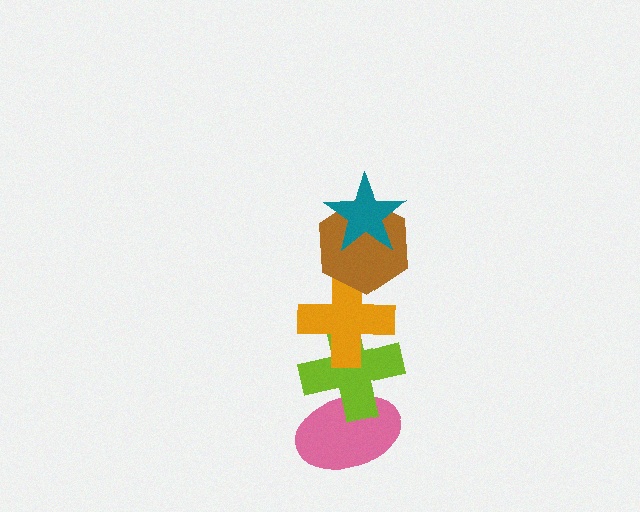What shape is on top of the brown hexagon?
The teal star is on top of the brown hexagon.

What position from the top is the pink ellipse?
The pink ellipse is 5th from the top.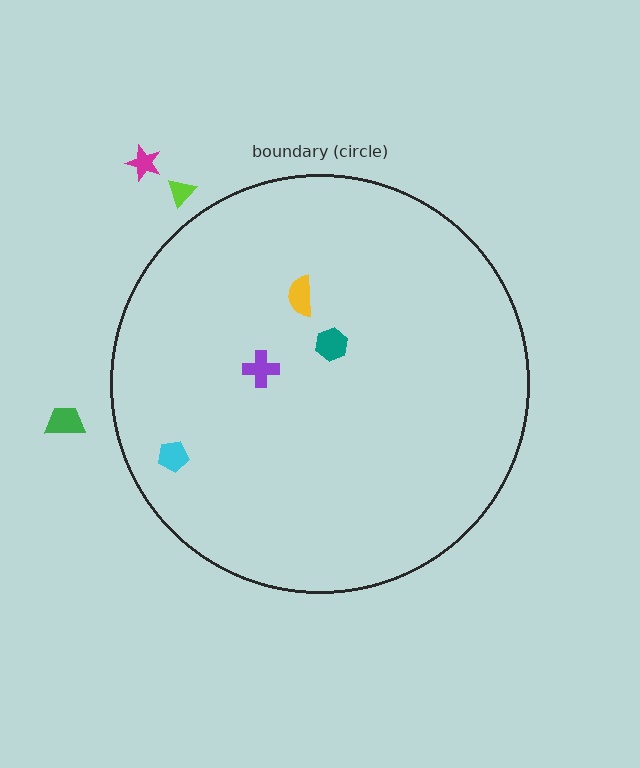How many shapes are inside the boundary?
4 inside, 3 outside.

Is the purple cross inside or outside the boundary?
Inside.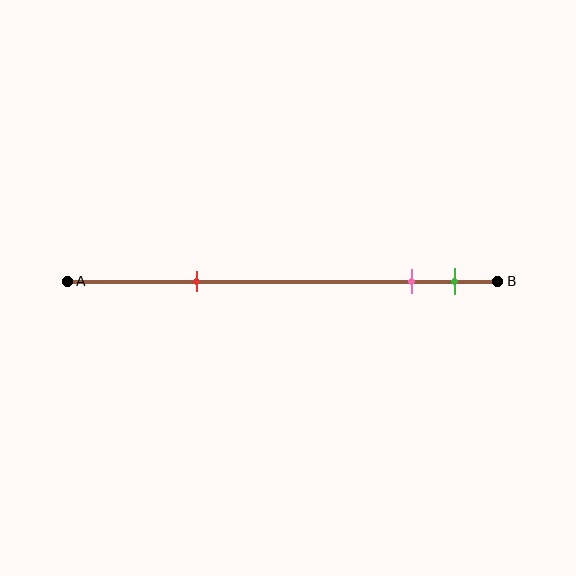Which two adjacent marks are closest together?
The pink and green marks are the closest adjacent pair.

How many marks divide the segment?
There are 3 marks dividing the segment.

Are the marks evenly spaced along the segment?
No, the marks are not evenly spaced.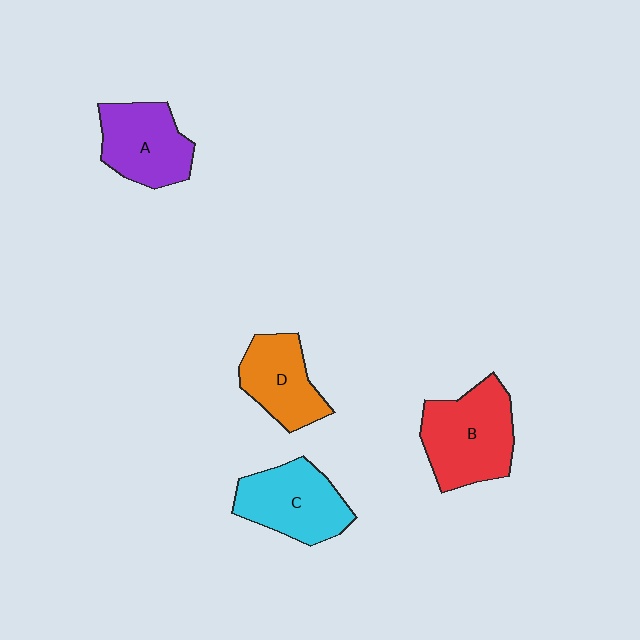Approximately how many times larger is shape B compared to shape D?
Approximately 1.4 times.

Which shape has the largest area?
Shape B (red).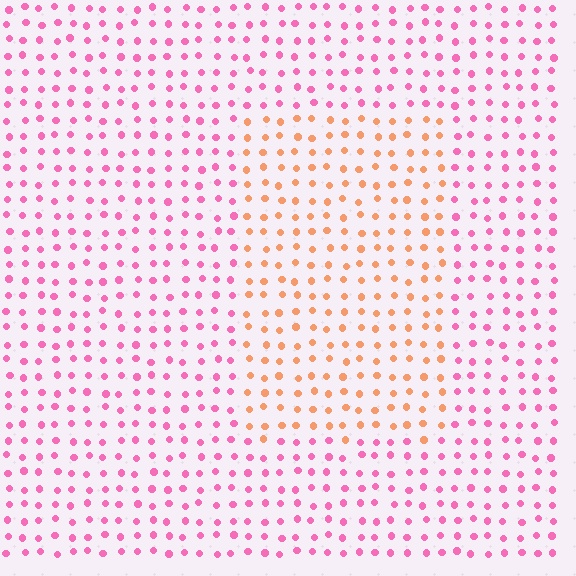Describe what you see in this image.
The image is filled with small pink elements in a uniform arrangement. A rectangle-shaped region is visible where the elements are tinted to a slightly different hue, forming a subtle color boundary.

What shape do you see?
I see a rectangle.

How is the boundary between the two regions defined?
The boundary is defined purely by a slight shift in hue (about 53 degrees). Spacing, size, and orientation are identical on both sides.